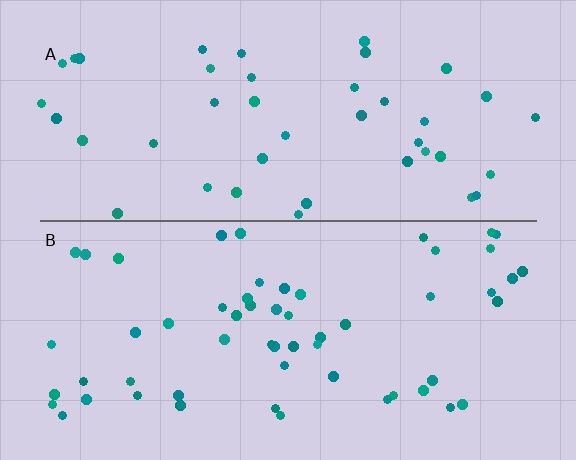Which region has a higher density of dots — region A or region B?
B (the bottom).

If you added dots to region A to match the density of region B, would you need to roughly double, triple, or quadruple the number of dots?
Approximately double.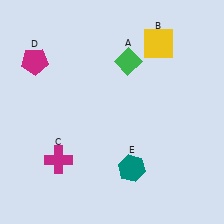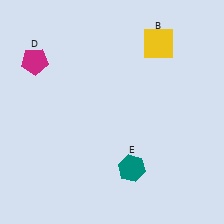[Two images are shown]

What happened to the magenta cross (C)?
The magenta cross (C) was removed in Image 2. It was in the bottom-left area of Image 1.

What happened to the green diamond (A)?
The green diamond (A) was removed in Image 2. It was in the top-right area of Image 1.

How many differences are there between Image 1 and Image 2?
There are 2 differences between the two images.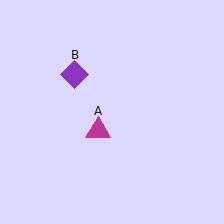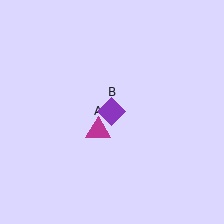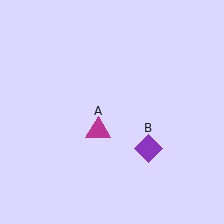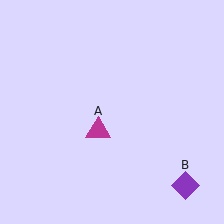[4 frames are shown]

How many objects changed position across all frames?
1 object changed position: purple diamond (object B).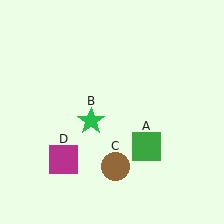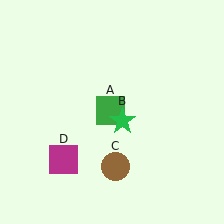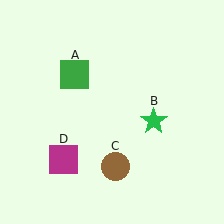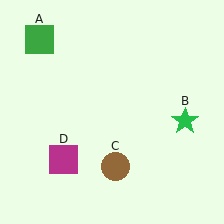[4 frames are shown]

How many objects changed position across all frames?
2 objects changed position: green square (object A), green star (object B).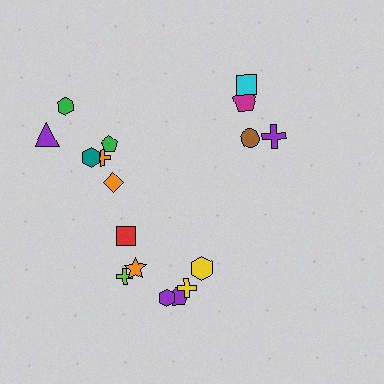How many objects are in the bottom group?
There are 7 objects.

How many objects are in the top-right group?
There are 4 objects.